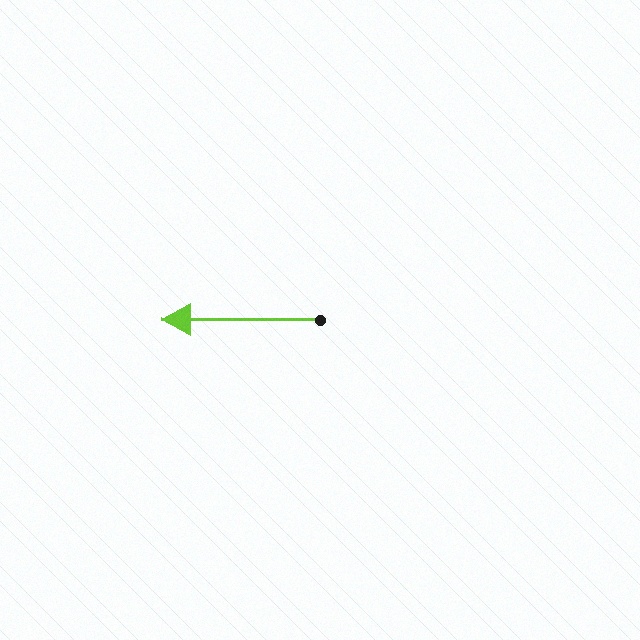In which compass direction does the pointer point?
West.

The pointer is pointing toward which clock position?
Roughly 9 o'clock.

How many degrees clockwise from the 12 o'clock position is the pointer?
Approximately 270 degrees.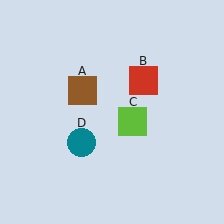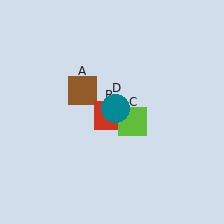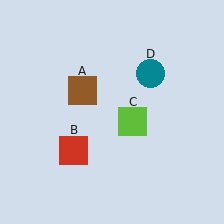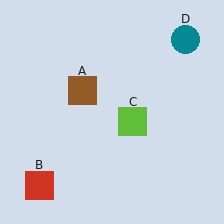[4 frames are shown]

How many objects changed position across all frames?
2 objects changed position: red square (object B), teal circle (object D).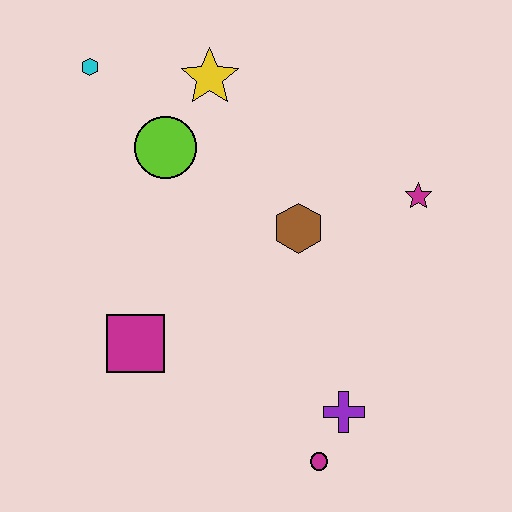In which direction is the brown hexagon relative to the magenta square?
The brown hexagon is to the right of the magenta square.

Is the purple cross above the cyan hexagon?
No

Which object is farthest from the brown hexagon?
The cyan hexagon is farthest from the brown hexagon.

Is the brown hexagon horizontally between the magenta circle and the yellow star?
Yes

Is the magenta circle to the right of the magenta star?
No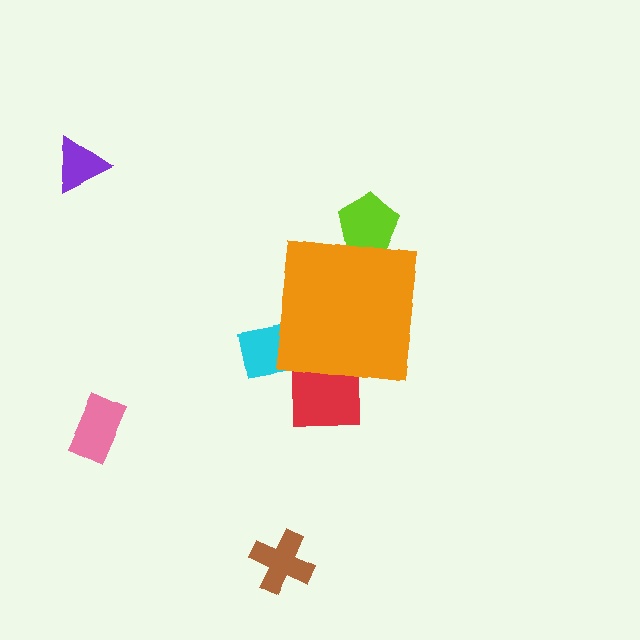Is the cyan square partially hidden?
Yes, the cyan square is partially hidden behind the orange square.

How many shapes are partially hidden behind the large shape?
3 shapes are partially hidden.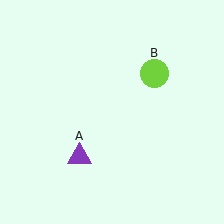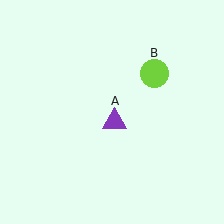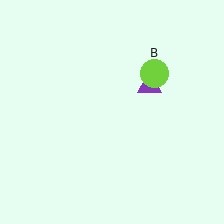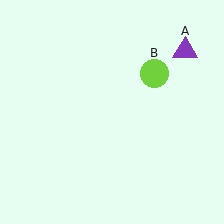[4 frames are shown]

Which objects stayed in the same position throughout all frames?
Lime circle (object B) remained stationary.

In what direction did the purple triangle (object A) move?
The purple triangle (object A) moved up and to the right.